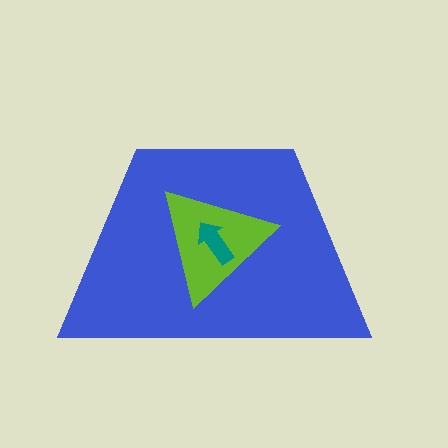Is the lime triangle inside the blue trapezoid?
Yes.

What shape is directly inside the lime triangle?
The teal arrow.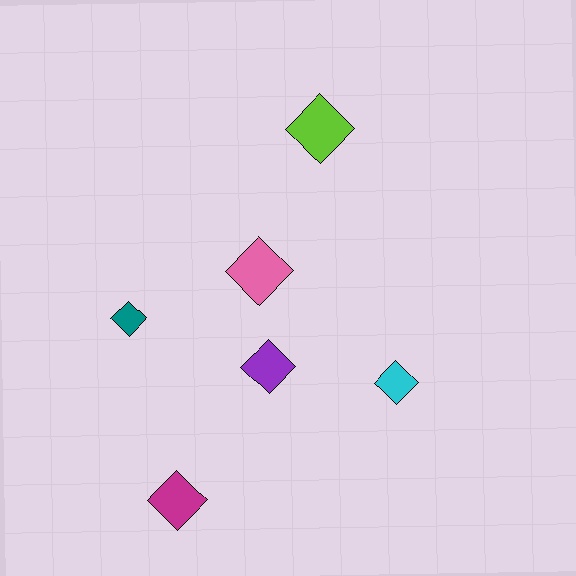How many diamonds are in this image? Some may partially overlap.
There are 6 diamonds.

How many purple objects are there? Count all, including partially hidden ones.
There is 1 purple object.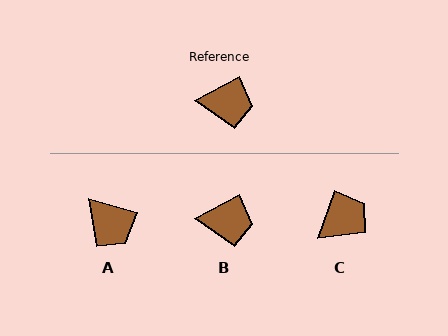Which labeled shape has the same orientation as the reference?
B.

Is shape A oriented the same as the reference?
No, it is off by about 45 degrees.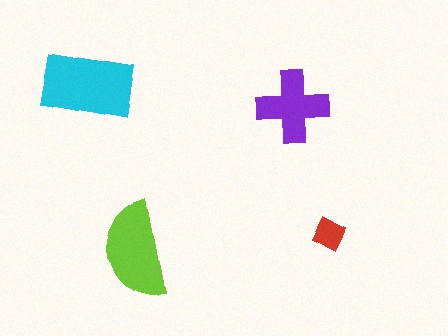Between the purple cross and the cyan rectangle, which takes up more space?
The cyan rectangle.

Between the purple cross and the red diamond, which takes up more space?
The purple cross.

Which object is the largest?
The cyan rectangle.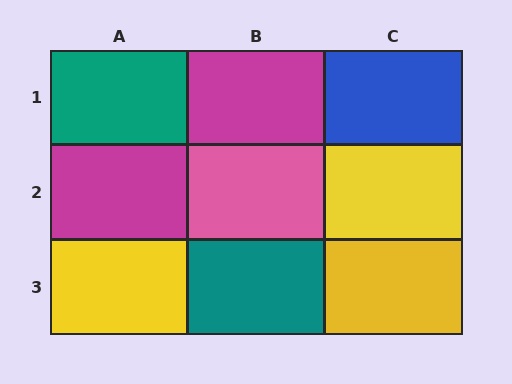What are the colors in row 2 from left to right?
Magenta, pink, yellow.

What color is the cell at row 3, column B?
Teal.